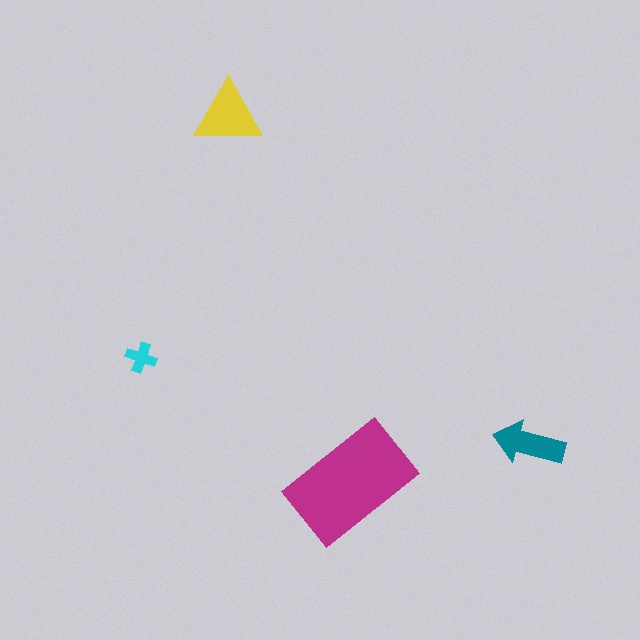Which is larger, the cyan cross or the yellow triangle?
The yellow triangle.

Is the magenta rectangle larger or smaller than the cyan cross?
Larger.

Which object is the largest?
The magenta rectangle.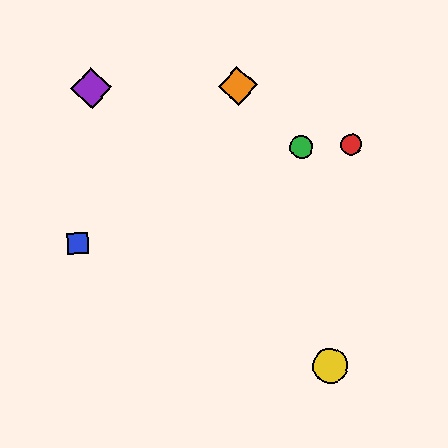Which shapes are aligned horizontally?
The red circle, the green circle are aligned horizontally.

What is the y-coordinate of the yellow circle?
The yellow circle is at y≈366.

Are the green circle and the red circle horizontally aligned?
Yes, both are at y≈147.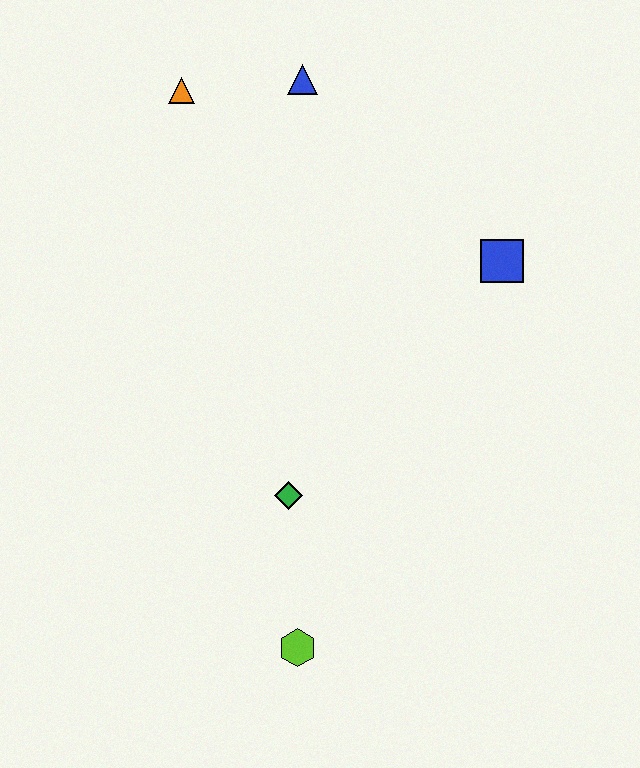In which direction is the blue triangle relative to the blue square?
The blue triangle is to the left of the blue square.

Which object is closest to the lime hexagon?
The green diamond is closest to the lime hexagon.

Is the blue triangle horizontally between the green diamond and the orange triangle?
No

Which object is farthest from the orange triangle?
The lime hexagon is farthest from the orange triangle.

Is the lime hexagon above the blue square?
No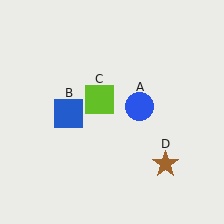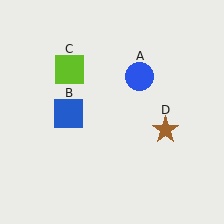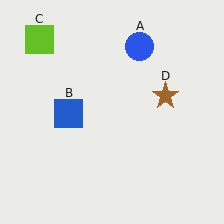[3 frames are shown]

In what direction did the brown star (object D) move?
The brown star (object D) moved up.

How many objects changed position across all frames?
3 objects changed position: blue circle (object A), lime square (object C), brown star (object D).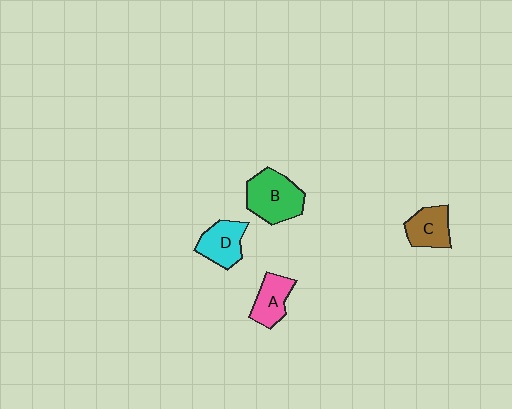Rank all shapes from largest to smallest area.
From largest to smallest: B (green), D (cyan), C (brown), A (pink).